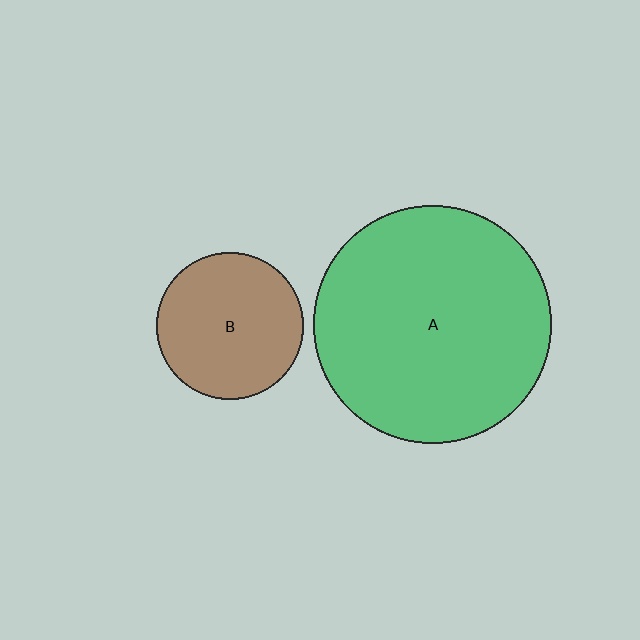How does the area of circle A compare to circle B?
Approximately 2.6 times.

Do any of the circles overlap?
No, none of the circles overlap.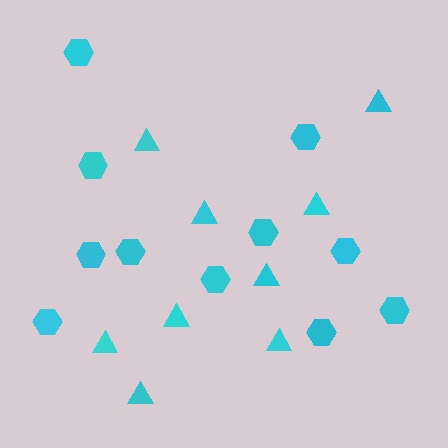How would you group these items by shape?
There are 2 groups: one group of triangles (9) and one group of hexagons (11).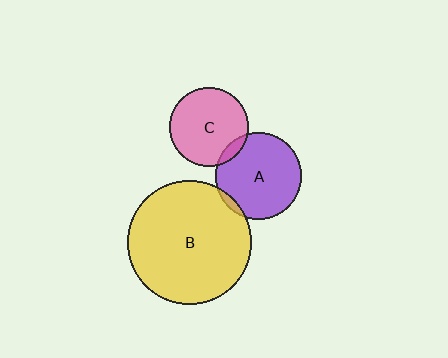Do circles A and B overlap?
Yes.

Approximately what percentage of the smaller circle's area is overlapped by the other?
Approximately 5%.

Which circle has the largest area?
Circle B (yellow).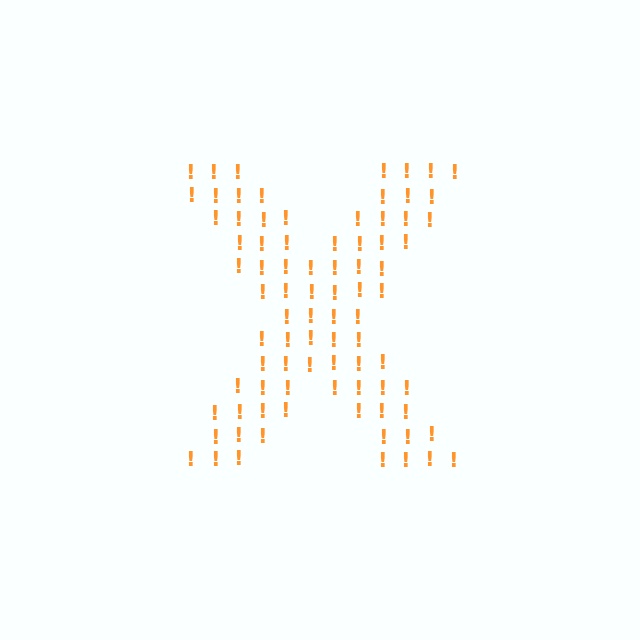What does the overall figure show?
The overall figure shows the letter X.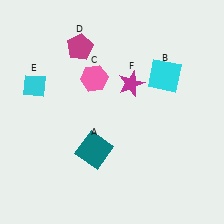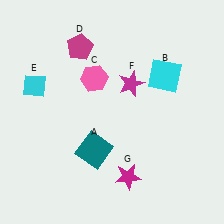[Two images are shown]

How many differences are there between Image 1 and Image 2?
There is 1 difference between the two images.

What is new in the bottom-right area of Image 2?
A magenta star (G) was added in the bottom-right area of Image 2.